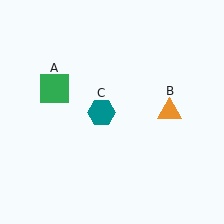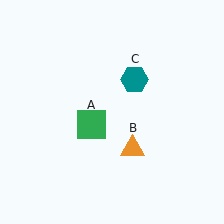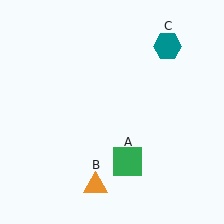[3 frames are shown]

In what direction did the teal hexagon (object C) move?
The teal hexagon (object C) moved up and to the right.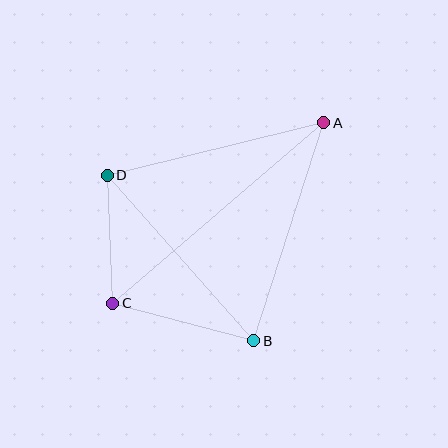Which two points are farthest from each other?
Points A and C are farthest from each other.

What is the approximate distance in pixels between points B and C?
The distance between B and C is approximately 146 pixels.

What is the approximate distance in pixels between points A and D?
The distance between A and D is approximately 223 pixels.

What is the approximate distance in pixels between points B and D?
The distance between B and D is approximately 221 pixels.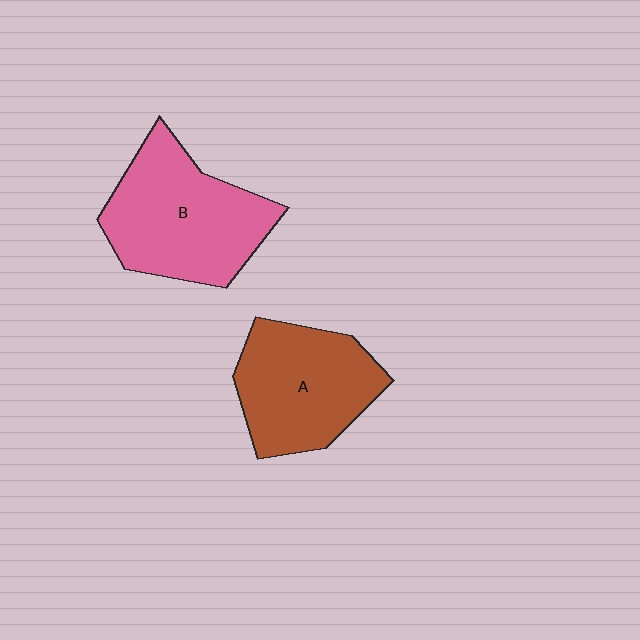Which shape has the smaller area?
Shape A (brown).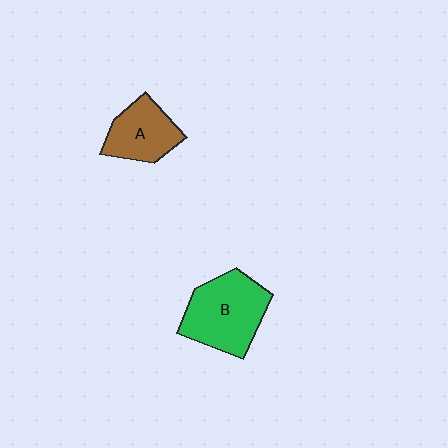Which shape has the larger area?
Shape B (green).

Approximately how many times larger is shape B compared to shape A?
Approximately 1.5 times.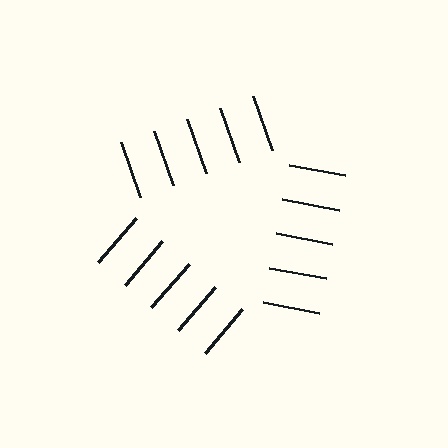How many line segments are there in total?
15 — 5 along each of the 3 edges.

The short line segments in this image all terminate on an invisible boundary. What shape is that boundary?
An illusory triangle — the line segments terminate on its edges but no continuous stroke is drawn.